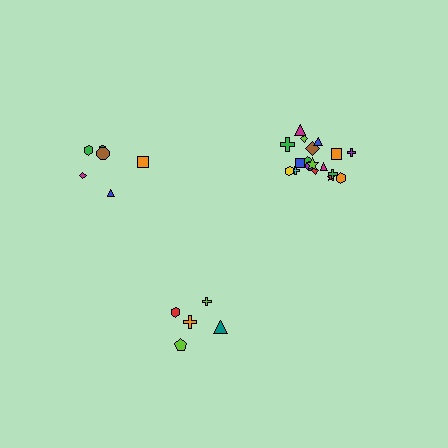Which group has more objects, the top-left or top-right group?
The top-right group.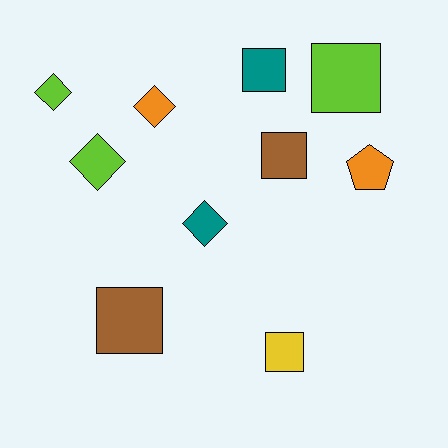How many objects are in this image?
There are 10 objects.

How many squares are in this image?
There are 5 squares.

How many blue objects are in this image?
There are no blue objects.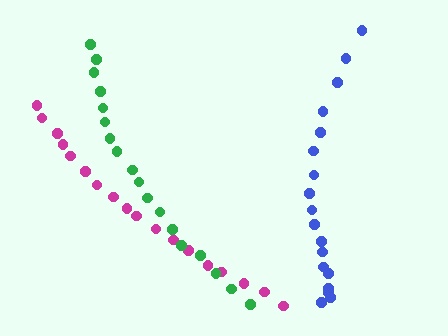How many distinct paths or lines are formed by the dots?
There are 3 distinct paths.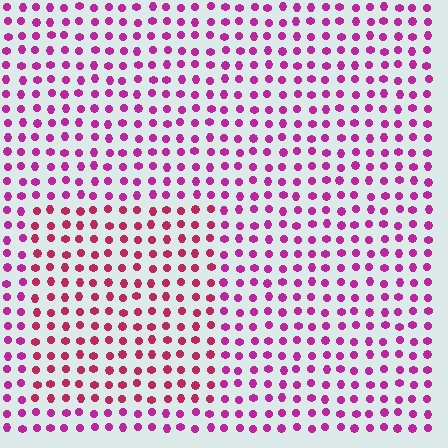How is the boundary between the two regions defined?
The boundary is defined purely by a slight shift in hue (about 25 degrees). Spacing, size, and orientation are identical on both sides.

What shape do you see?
I see a rectangle.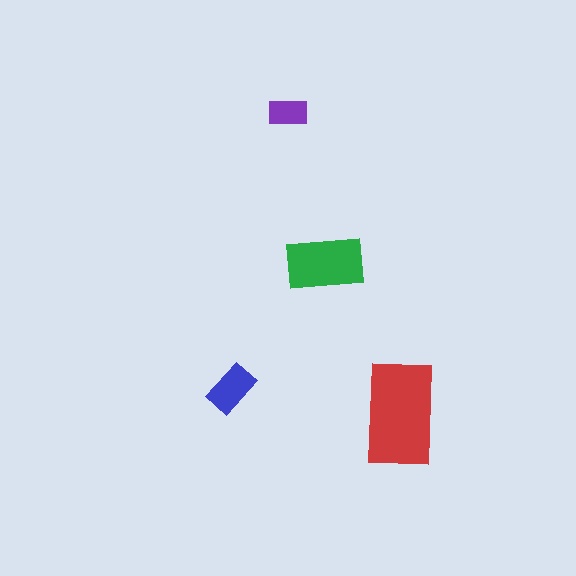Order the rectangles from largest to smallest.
the red one, the green one, the blue one, the purple one.